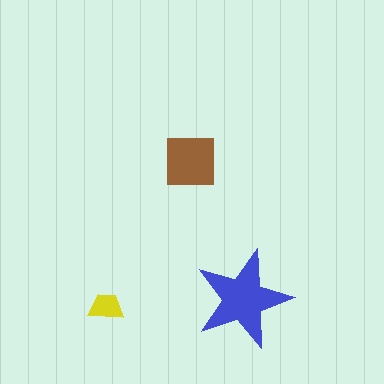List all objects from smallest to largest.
The yellow trapezoid, the brown square, the blue star.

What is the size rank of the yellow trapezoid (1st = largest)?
3rd.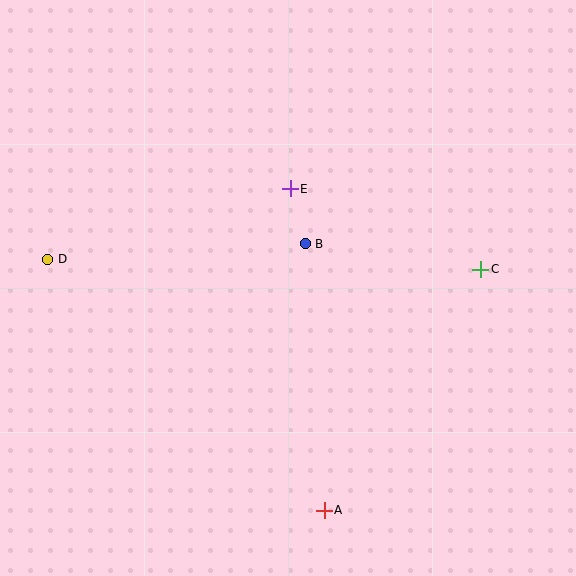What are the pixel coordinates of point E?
Point E is at (290, 189).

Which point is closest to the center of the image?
Point B at (305, 244) is closest to the center.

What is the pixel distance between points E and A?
The distance between E and A is 323 pixels.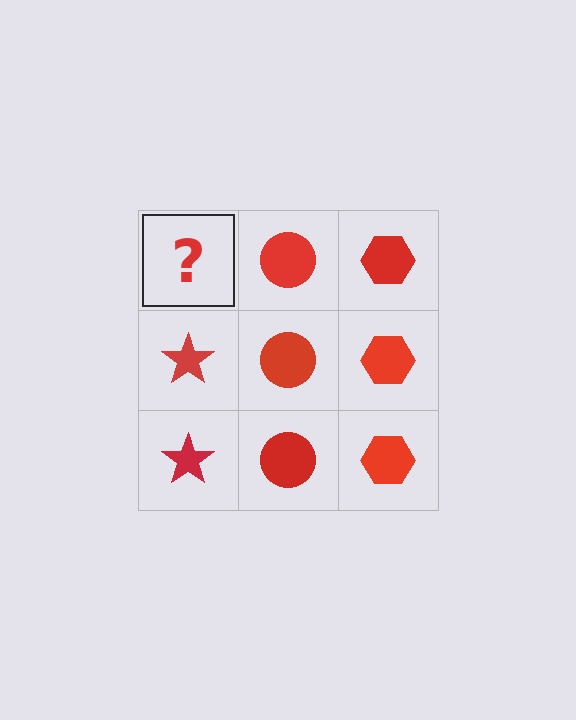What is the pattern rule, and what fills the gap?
The rule is that each column has a consistent shape. The gap should be filled with a red star.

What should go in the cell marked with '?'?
The missing cell should contain a red star.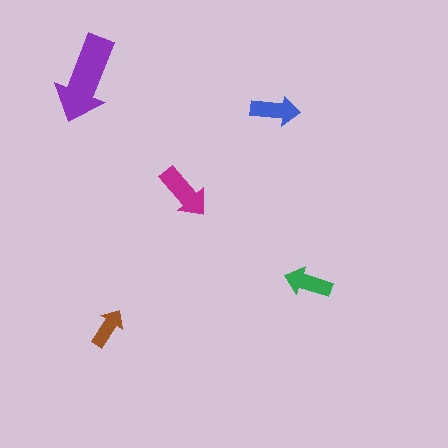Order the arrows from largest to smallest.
the purple one, the magenta one, the blue one, the green one, the brown one.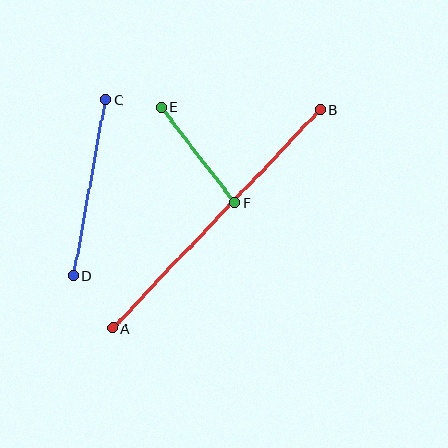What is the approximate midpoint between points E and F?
The midpoint is at approximately (198, 155) pixels.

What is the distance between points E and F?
The distance is approximately 121 pixels.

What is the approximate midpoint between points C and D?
The midpoint is at approximately (89, 188) pixels.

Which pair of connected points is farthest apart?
Points A and B are farthest apart.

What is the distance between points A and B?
The distance is approximately 301 pixels.